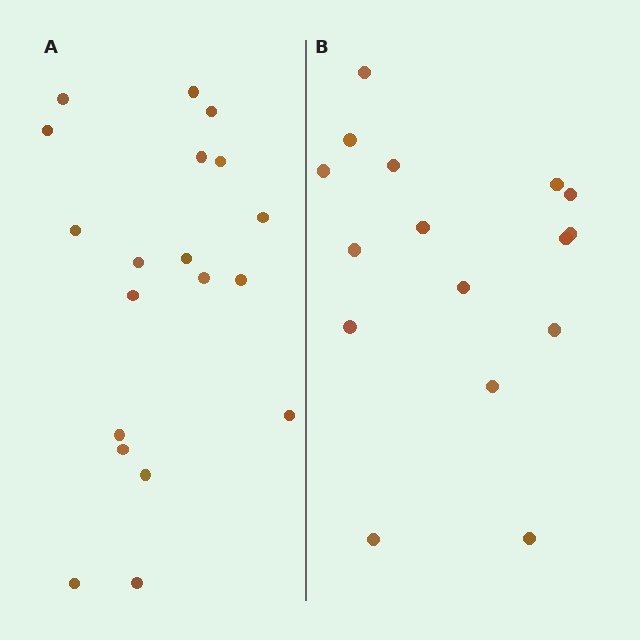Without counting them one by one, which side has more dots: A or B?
Region A (the left region) has more dots.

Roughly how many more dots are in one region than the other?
Region A has just a few more — roughly 2 or 3 more dots than region B.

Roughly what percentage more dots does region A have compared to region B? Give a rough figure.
About 20% more.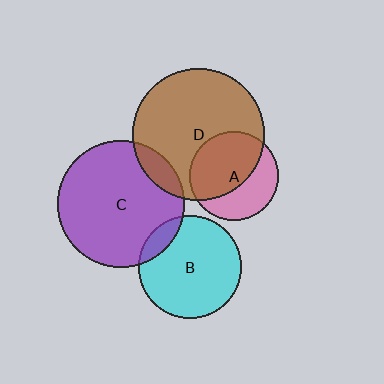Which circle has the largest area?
Circle D (brown).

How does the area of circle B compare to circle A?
Approximately 1.3 times.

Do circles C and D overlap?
Yes.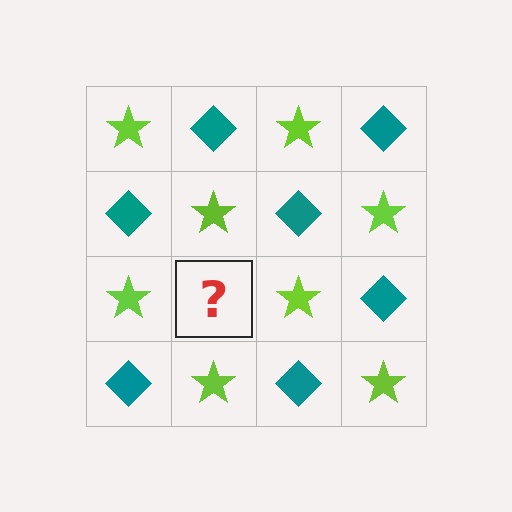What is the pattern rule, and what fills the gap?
The rule is that it alternates lime star and teal diamond in a checkerboard pattern. The gap should be filled with a teal diamond.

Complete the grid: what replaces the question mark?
The question mark should be replaced with a teal diamond.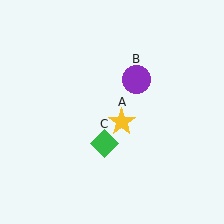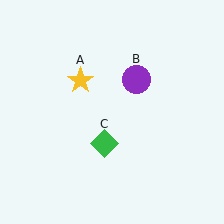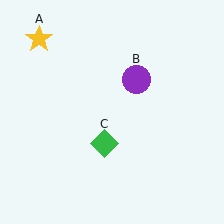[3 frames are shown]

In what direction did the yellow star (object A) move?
The yellow star (object A) moved up and to the left.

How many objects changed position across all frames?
1 object changed position: yellow star (object A).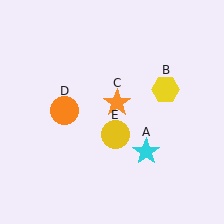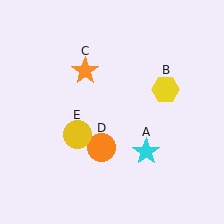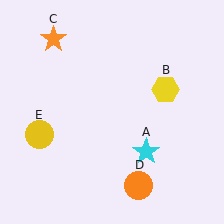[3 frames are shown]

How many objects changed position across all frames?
3 objects changed position: orange star (object C), orange circle (object D), yellow circle (object E).